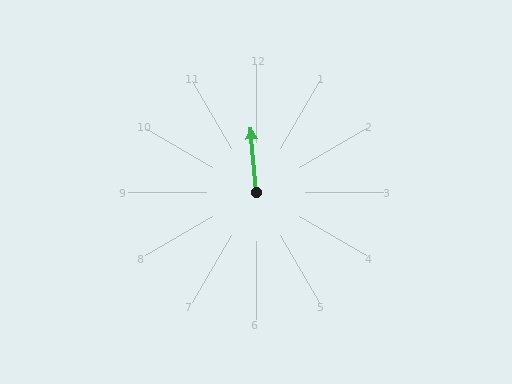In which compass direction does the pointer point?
North.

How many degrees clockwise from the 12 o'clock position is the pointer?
Approximately 355 degrees.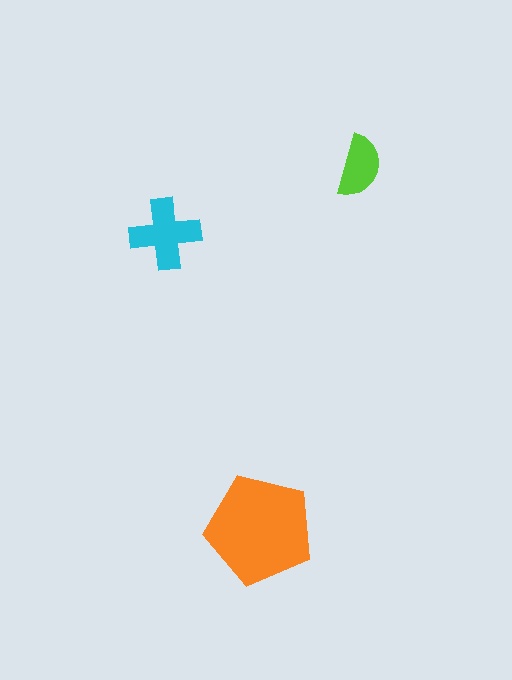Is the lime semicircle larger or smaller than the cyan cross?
Smaller.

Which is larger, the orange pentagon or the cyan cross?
The orange pentagon.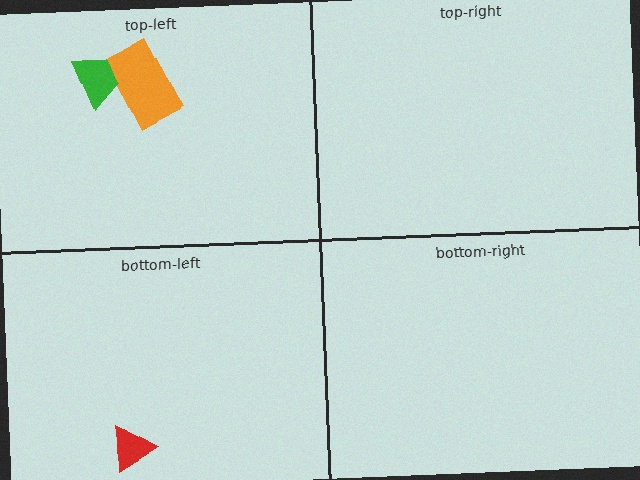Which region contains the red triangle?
The bottom-left region.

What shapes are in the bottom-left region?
The red triangle.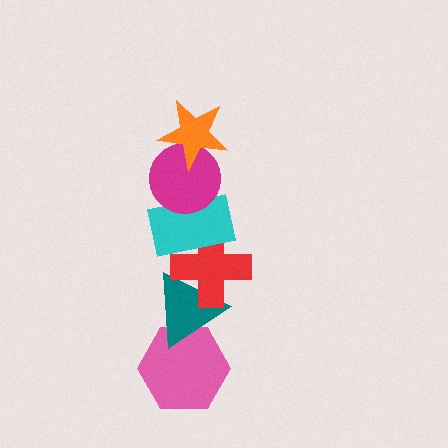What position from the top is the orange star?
The orange star is 1st from the top.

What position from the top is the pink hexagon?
The pink hexagon is 6th from the top.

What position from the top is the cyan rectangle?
The cyan rectangle is 3rd from the top.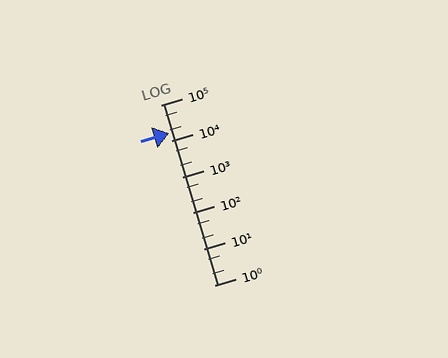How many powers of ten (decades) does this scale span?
The scale spans 5 decades, from 1 to 100000.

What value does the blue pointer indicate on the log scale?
The pointer indicates approximately 16000.